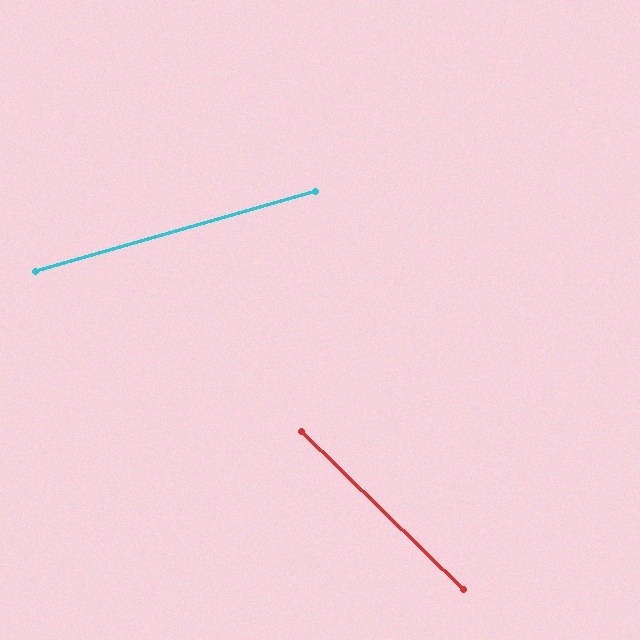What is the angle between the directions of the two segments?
Approximately 60 degrees.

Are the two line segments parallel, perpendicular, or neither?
Neither parallel nor perpendicular — they differ by about 60°.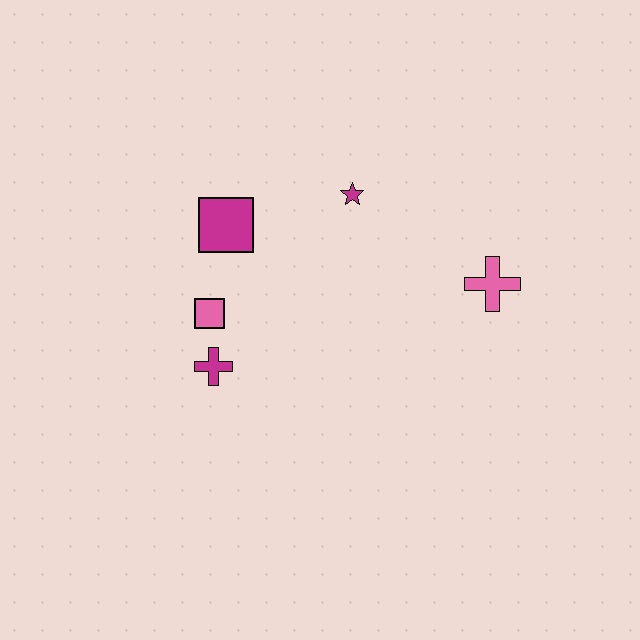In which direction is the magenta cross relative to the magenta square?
The magenta cross is below the magenta square.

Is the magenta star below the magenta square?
No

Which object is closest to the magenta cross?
The pink square is closest to the magenta cross.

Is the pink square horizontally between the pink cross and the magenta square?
No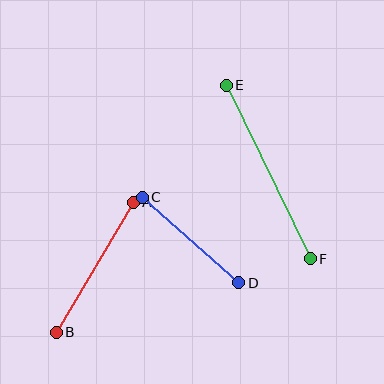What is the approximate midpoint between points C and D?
The midpoint is at approximately (190, 240) pixels.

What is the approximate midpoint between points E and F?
The midpoint is at approximately (268, 172) pixels.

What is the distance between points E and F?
The distance is approximately 193 pixels.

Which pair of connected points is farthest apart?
Points E and F are farthest apart.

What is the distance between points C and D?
The distance is approximately 129 pixels.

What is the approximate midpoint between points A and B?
The midpoint is at approximately (95, 267) pixels.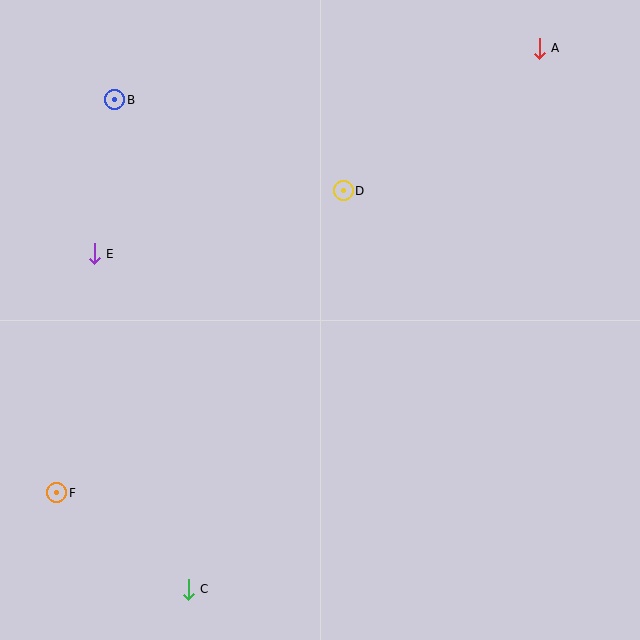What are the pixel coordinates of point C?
Point C is at (188, 589).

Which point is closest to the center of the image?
Point D at (343, 191) is closest to the center.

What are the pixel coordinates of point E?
Point E is at (94, 254).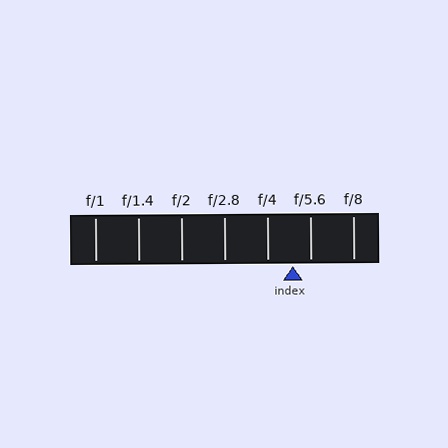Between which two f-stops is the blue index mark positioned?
The index mark is between f/4 and f/5.6.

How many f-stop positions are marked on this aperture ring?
There are 7 f-stop positions marked.